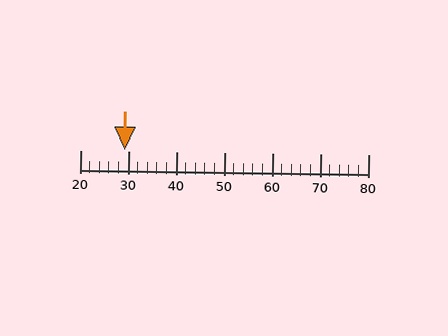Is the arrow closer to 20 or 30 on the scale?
The arrow is closer to 30.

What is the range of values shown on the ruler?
The ruler shows values from 20 to 80.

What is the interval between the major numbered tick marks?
The major tick marks are spaced 10 units apart.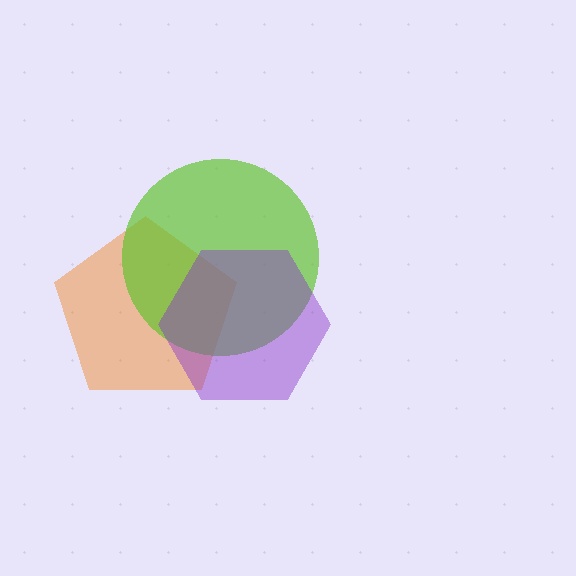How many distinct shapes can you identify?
There are 3 distinct shapes: an orange pentagon, a lime circle, a purple hexagon.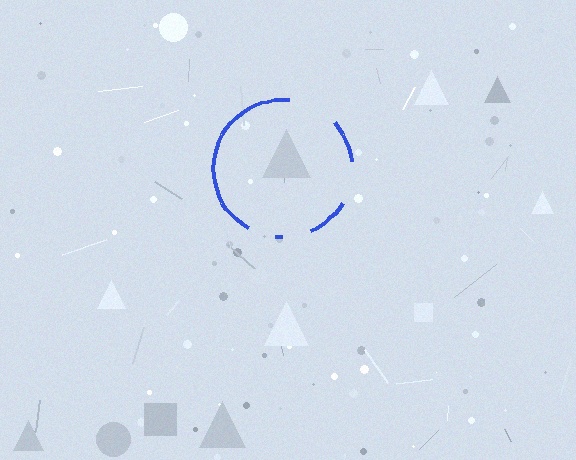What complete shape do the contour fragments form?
The contour fragments form a circle.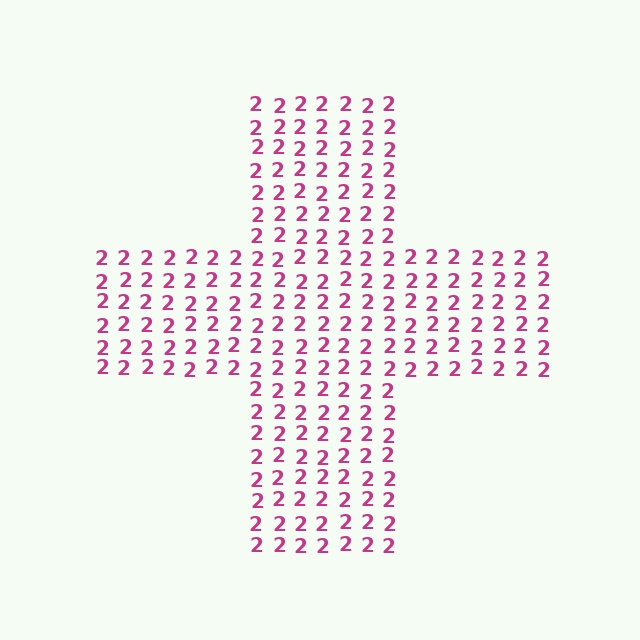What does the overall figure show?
The overall figure shows a cross.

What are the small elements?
The small elements are digit 2's.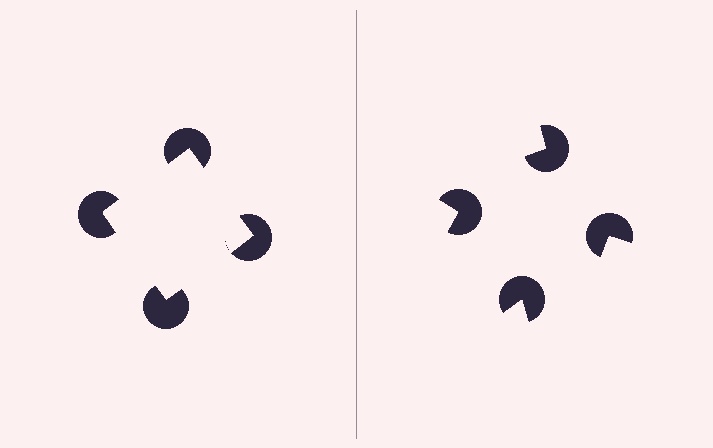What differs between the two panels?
The pac-man discs are positioned identically on both sides; only the wedge orientations differ. On the left they align to a square; on the right they are misaligned.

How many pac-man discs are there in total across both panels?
8 — 4 on each side.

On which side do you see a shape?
An illusory square appears on the left side. On the right side the wedge cuts are rotated, so no coherent shape forms.